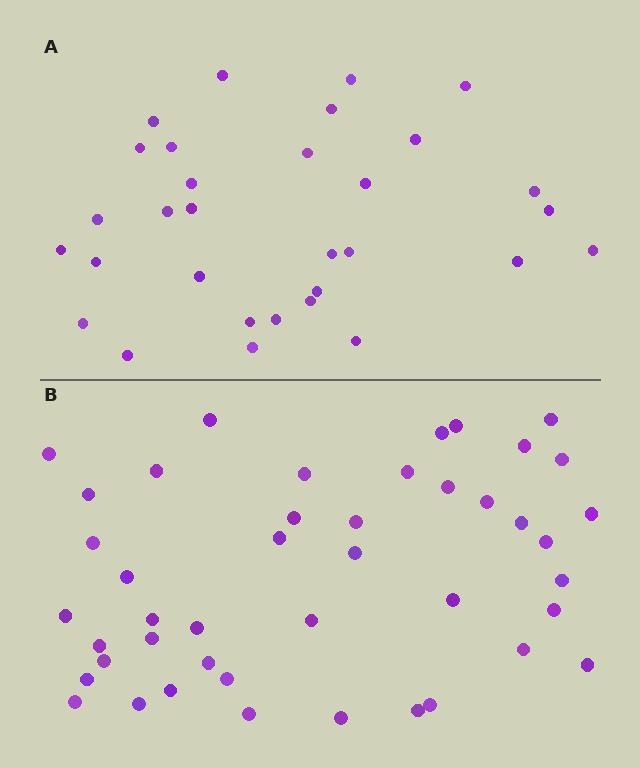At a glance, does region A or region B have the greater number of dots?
Region B (the bottom region) has more dots.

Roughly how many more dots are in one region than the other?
Region B has approximately 15 more dots than region A.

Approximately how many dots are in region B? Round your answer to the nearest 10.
About 40 dots. (The exact count is 44, which rounds to 40.)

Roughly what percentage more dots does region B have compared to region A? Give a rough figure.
About 40% more.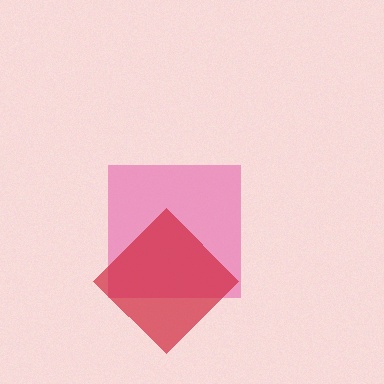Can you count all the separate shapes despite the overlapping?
Yes, there are 2 separate shapes.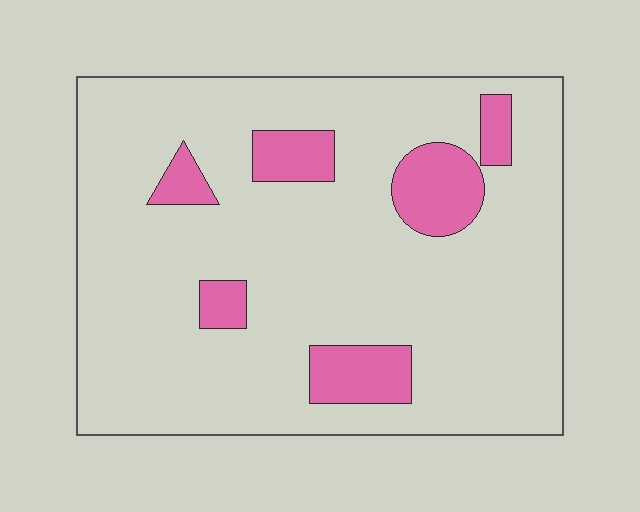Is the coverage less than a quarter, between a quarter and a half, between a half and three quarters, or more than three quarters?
Less than a quarter.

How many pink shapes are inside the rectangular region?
6.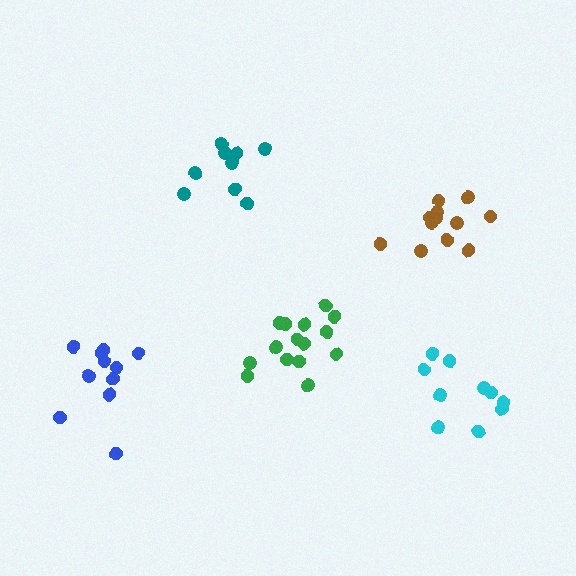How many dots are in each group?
Group 1: 15 dots, Group 2: 12 dots, Group 3: 9 dots, Group 4: 10 dots, Group 5: 11 dots (57 total).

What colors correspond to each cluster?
The clusters are colored: green, brown, teal, cyan, blue.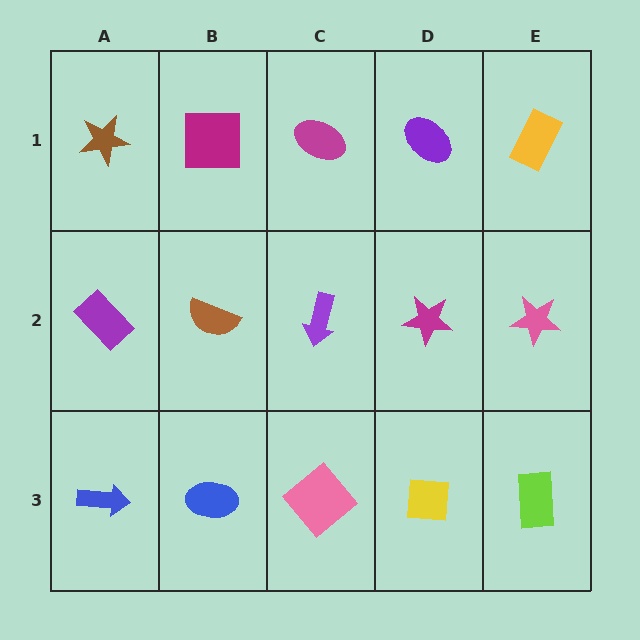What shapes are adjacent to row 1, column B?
A brown semicircle (row 2, column B), a brown star (row 1, column A), a magenta ellipse (row 1, column C).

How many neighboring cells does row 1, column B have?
3.